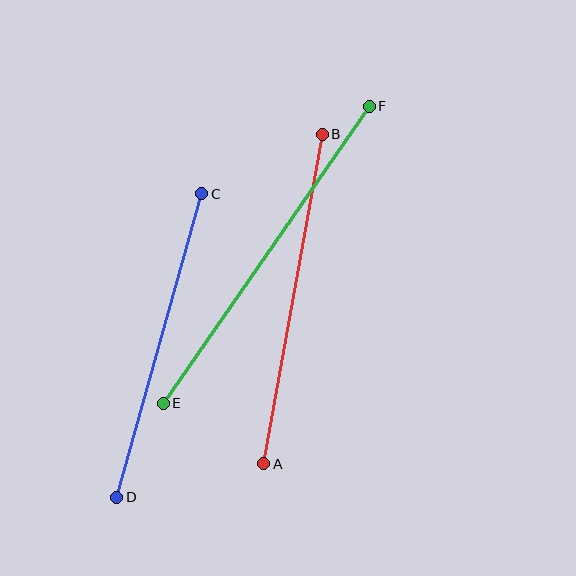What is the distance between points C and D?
The distance is approximately 315 pixels.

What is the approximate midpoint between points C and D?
The midpoint is at approximately (159, 345) pixels.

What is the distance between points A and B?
The distance is approximately 335 pixels.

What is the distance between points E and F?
The distance is approximately 362 pixels.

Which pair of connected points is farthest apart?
Points E and F are farthest apart.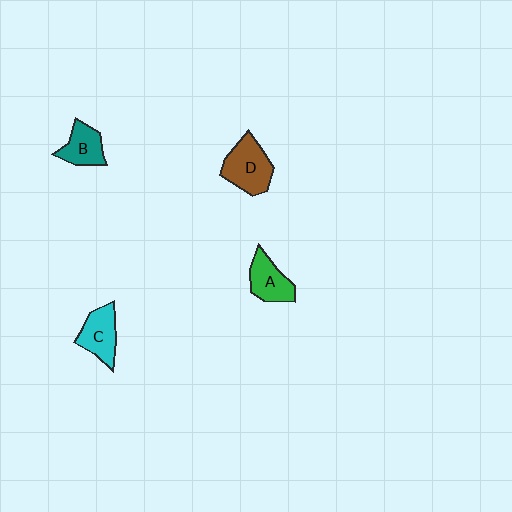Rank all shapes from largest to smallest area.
From largest to smallest: D (brown), C (cyan), A (green), B (teal).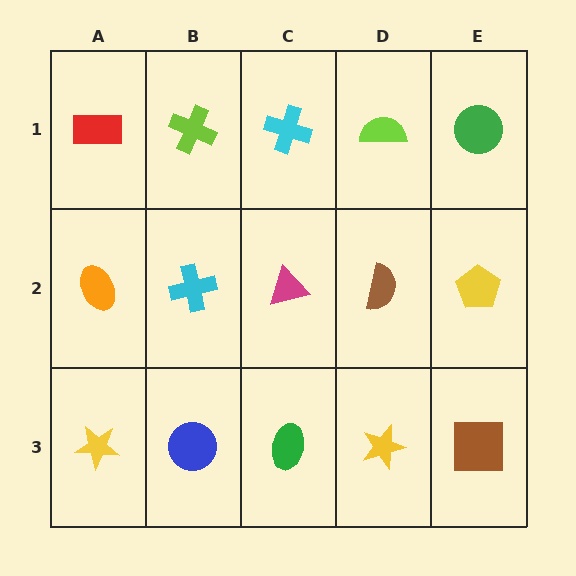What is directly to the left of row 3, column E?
A yellow star.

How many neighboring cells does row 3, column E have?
2.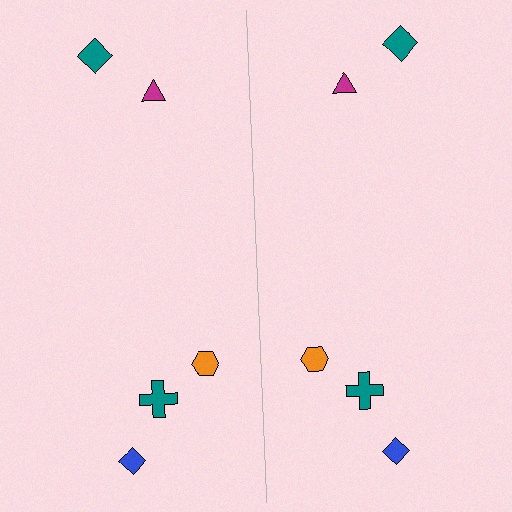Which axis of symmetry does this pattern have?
The pattern has a vertical axis of symmetry running through the center of the image.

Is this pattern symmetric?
Yes, this pattern has bilateral (reflection) symmetry.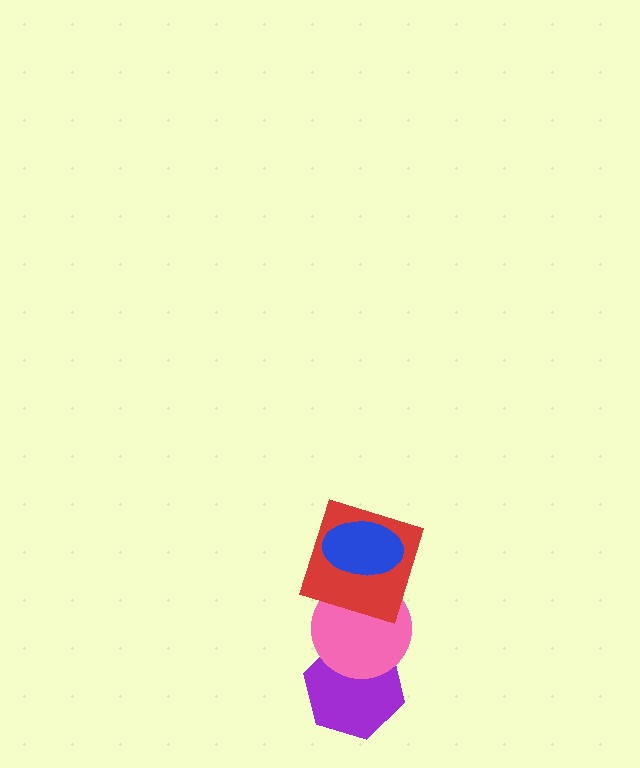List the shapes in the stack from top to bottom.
From top to bottom: the blue ellipse, the red square, the pink circle, the purple hexagon.